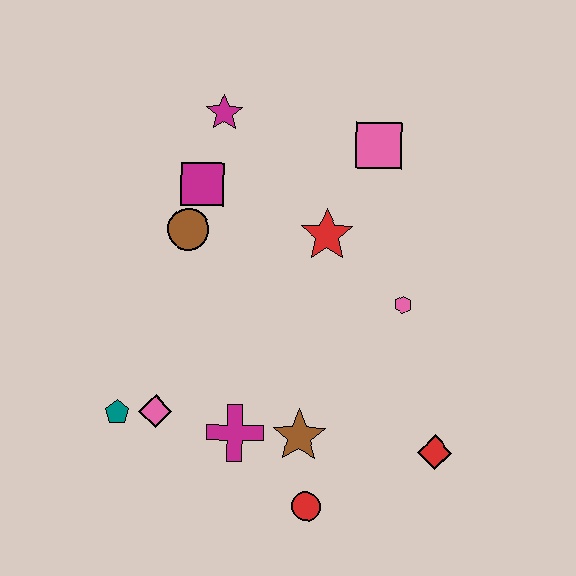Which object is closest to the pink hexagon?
The red star is closest to the pink hexagon.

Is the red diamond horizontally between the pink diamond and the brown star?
No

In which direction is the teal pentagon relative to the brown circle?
The teal pentagon is below the brown circle.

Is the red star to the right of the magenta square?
Yes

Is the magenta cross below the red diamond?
No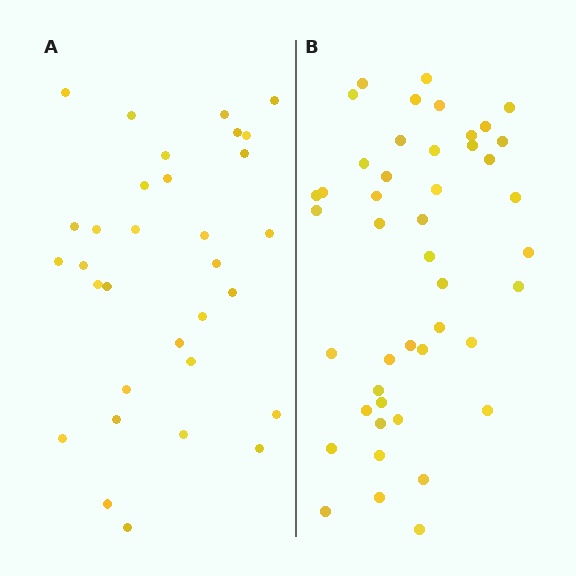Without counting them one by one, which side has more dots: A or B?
Region B (the right region) has more dots.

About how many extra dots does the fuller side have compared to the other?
Region B has approximately 15 more dots than region A.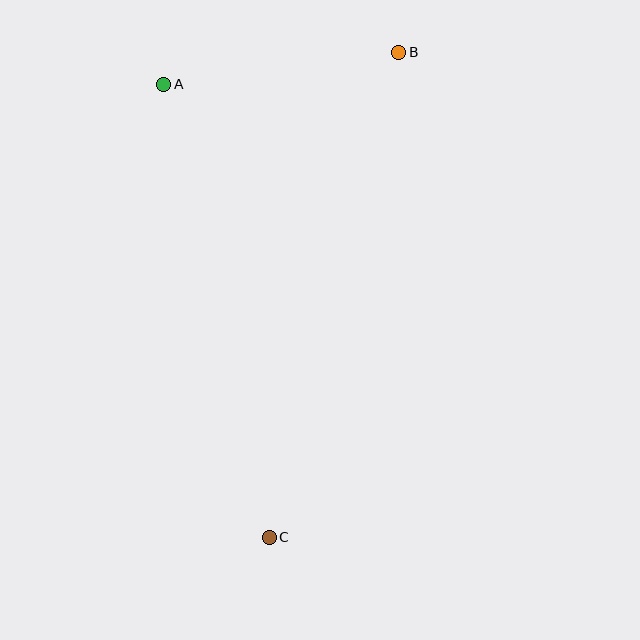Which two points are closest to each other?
Points A and B are closest to each other.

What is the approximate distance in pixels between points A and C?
The distance between A and C is approximately 465 pixels.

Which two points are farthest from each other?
Points B and C are farthest from each other.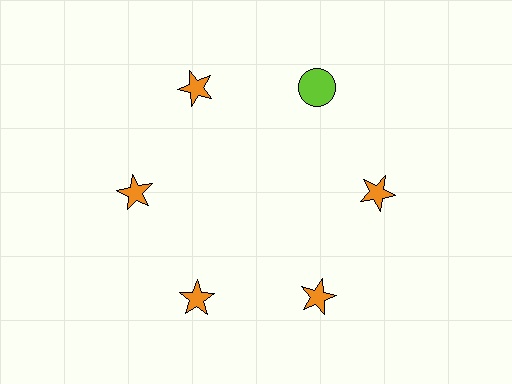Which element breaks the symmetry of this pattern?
The lime circle at roughly the 1 o'clock position breaks the symmetry. All other shapes are orange stars.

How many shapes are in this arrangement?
There are 6 shapes arranged in a ring pattern.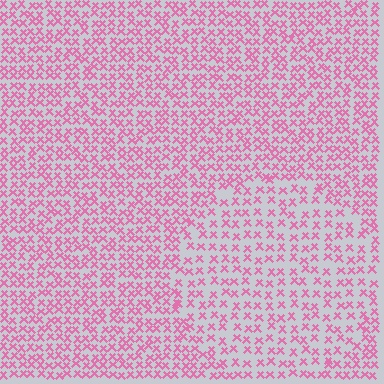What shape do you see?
I see a circle.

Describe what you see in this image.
The image contains small pink elements arranged at two different densities. A circle-shaped region is visible where the elements are less densely packed than the surrounding area.